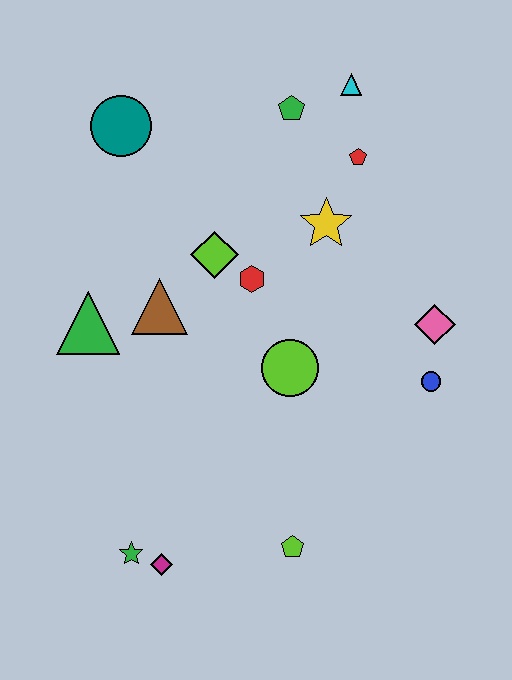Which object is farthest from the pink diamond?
The green star is farthest from the pink diamond.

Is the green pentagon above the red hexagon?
Yes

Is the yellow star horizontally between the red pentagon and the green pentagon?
Yes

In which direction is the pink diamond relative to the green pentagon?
The pink diamond is below the green pentagon.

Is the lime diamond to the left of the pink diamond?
Yes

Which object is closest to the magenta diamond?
The green star is closest to the magenta diamond.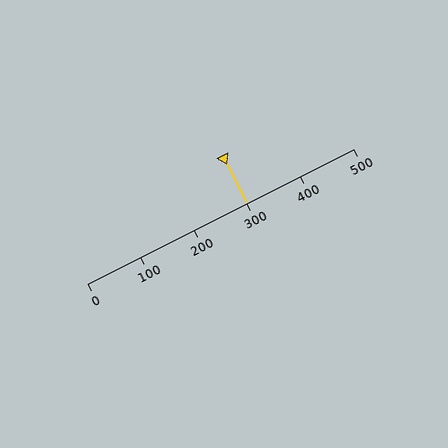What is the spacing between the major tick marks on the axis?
The major ticks are spaced 100 apart.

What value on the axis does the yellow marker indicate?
The marker indicates approximately 300.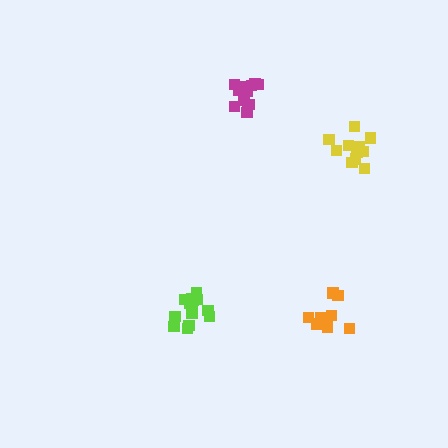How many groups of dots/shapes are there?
There are 4 groups.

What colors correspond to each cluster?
The clusters are colored: yellow, orange, magenta, lime.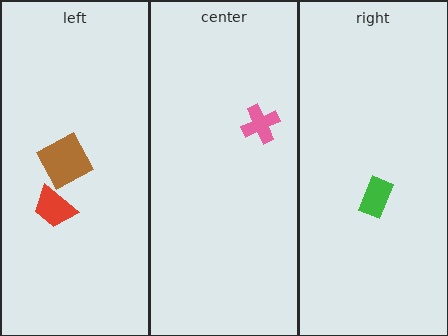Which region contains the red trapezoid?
The left region.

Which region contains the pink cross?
The center region.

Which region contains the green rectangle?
The right region.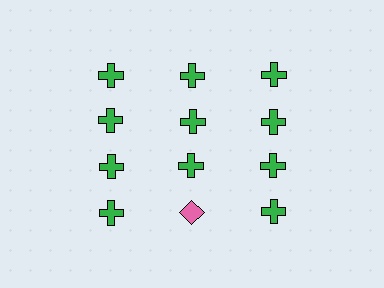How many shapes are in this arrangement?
There are 12 shapes arranged in a grid pattern.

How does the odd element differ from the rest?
It differs in both color (pink instead of green) and shape (diamond instead of cross).